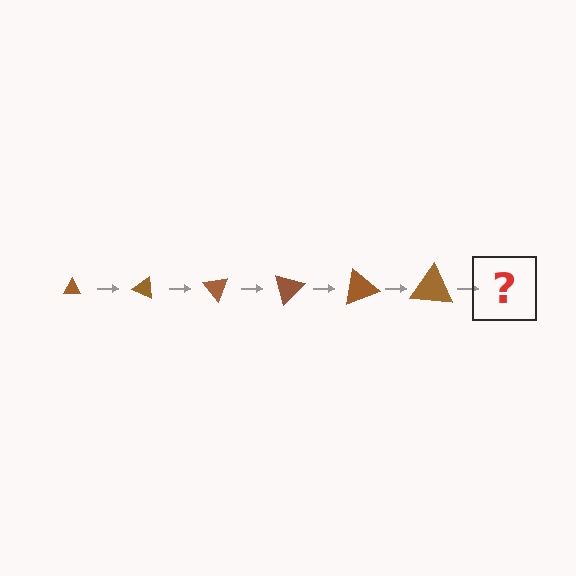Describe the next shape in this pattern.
It should be a triangle, larger than the previous one and rotated 150 degrees from the start.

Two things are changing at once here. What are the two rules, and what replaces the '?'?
The two rules are that the triangle grows larger each step and it rotates 25 degrees each step. The '?' should be a triangle, larger than the previous one and rotated 150 degrees from the start.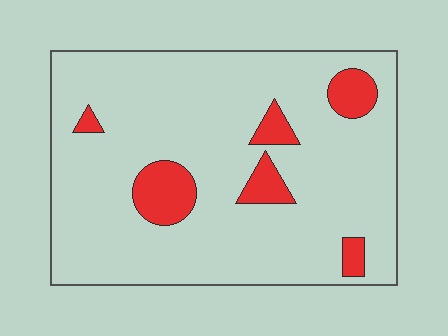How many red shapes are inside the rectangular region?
6.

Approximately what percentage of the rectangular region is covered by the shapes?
Approximately 10%.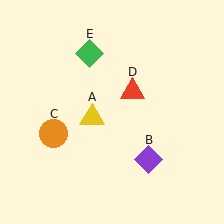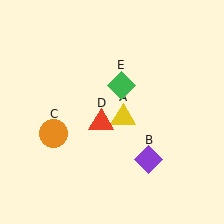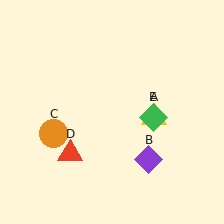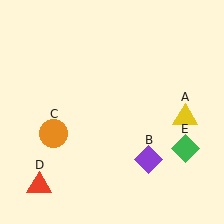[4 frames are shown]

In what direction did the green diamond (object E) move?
The green diamond (object E) moved down and to the right.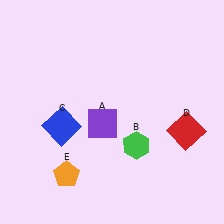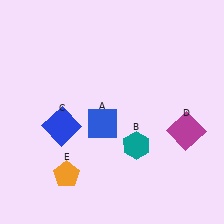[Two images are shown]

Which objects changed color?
A changed from purple to blue. B changed from green to teal. D changed from red to magenta.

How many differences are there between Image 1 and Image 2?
There are 3 differences between the two images.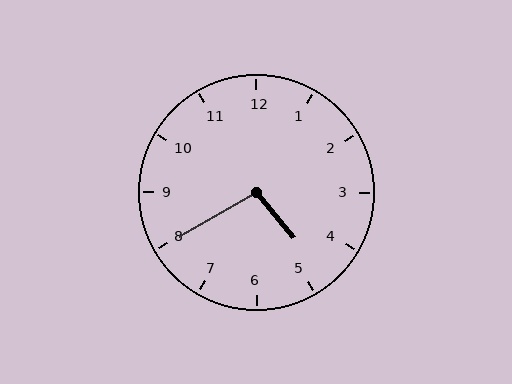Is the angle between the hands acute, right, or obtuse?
It is obtuse.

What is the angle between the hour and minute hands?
Approximately 100 degrees.